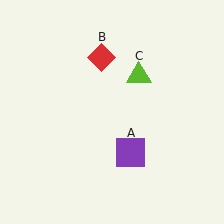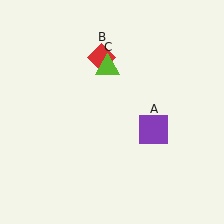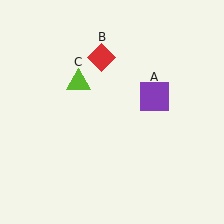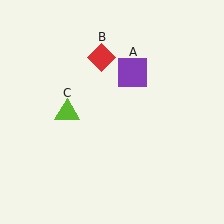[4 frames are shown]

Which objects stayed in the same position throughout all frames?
Red diamond (object B) remained stationary.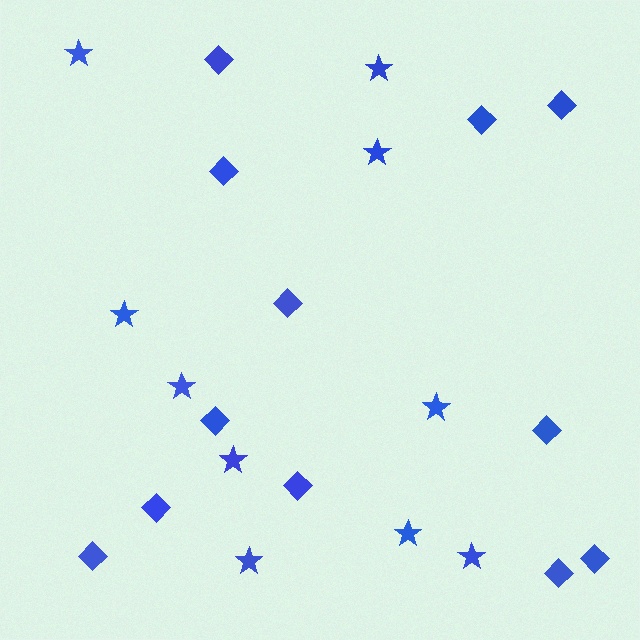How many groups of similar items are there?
There are 2 groups: one group of stars (10) and one group of diamonds (12).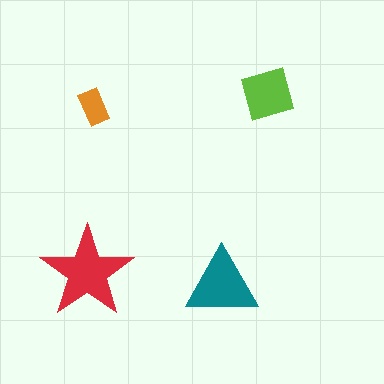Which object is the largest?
The red star.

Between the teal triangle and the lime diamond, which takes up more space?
The teal triangle.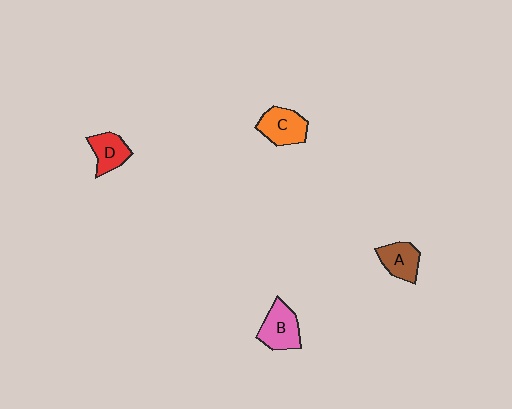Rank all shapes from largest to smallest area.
From largest to smallest: B (pink), C (orange), A (brown), D (red).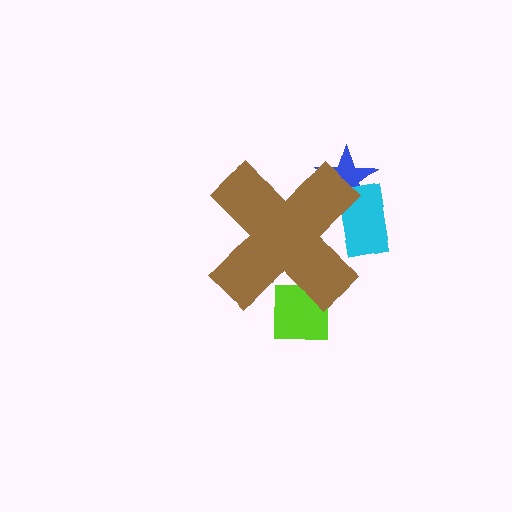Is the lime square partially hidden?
Yes, the lime square is partially hidden behind the brown cross.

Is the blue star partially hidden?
Yes, the blue star is partially hidden behind the brown cross.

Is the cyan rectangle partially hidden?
Yes, the cyan rectangle is partially hidden behind the brown cross.